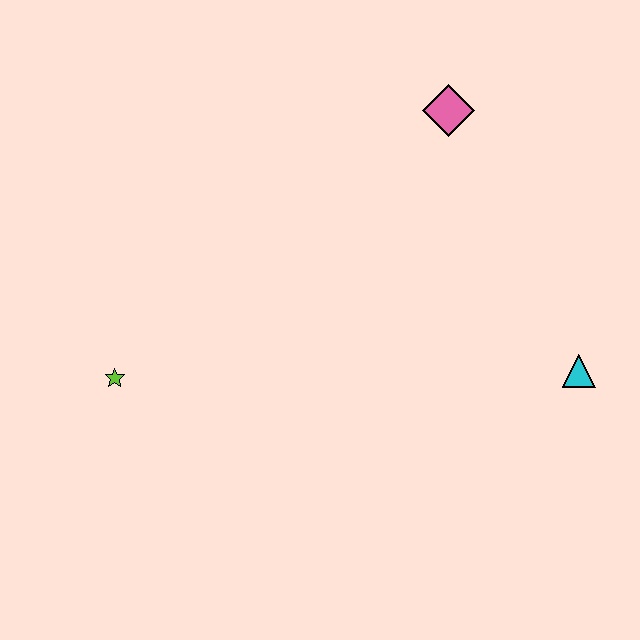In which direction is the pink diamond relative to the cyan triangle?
The pink diamond is above the cyan triangle.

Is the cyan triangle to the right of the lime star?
Yes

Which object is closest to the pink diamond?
The cyan triangle is closest to the pink diamond.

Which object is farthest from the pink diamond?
The lime star is farthest from the pink diamond.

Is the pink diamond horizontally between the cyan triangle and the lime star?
Yes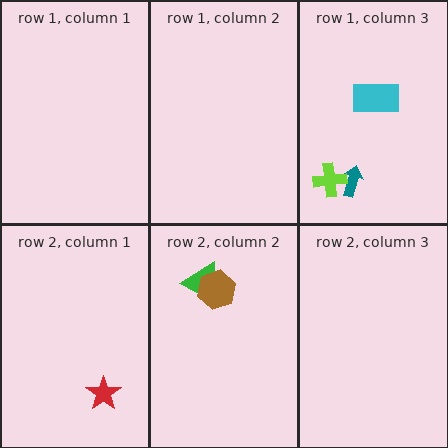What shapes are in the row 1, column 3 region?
The teal arrow, the cyan rectangle, the lime cross.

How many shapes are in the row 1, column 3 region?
3.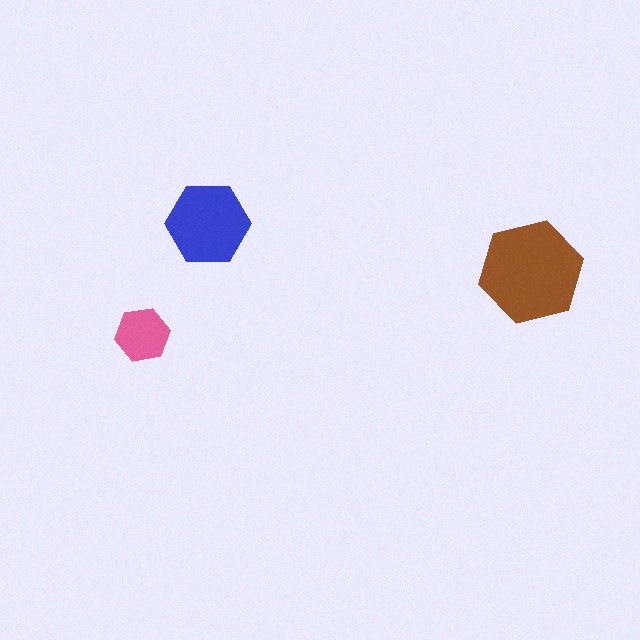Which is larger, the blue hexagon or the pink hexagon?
The blue one.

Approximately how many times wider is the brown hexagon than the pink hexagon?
About 2 times wider.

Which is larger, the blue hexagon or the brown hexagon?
The brown one.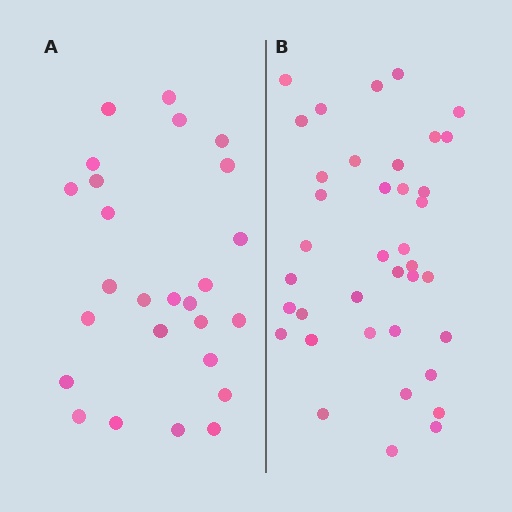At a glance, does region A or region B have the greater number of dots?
Region B (the right region) has more dots.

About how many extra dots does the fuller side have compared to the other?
Region B has roughly 12 or so more dots than region A.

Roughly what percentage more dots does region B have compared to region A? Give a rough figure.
About 45% more.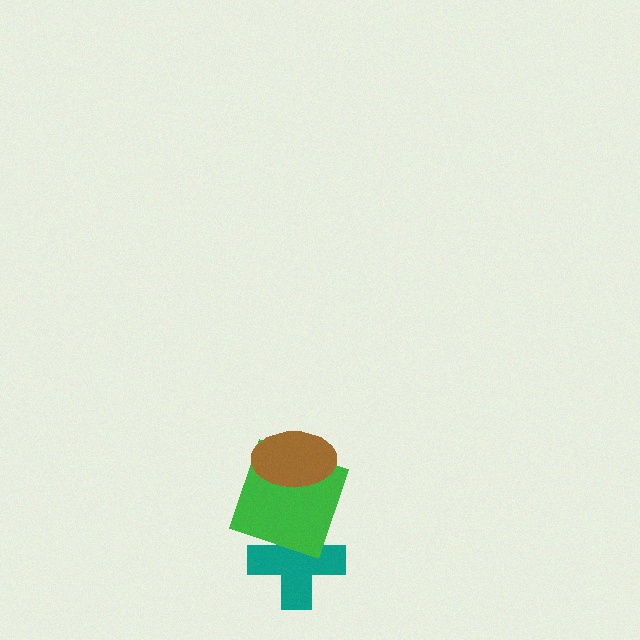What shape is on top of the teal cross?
The green square is on top of the teal cross.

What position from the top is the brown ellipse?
The brown ellipse is 1st from the top.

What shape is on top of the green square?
The brown ellipse is on top of the green square.